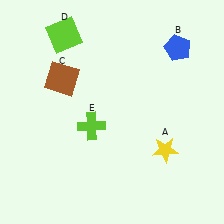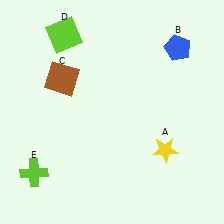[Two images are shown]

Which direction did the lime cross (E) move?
The lime cross (E) moved left.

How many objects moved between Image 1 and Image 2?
1 object moved between the two images.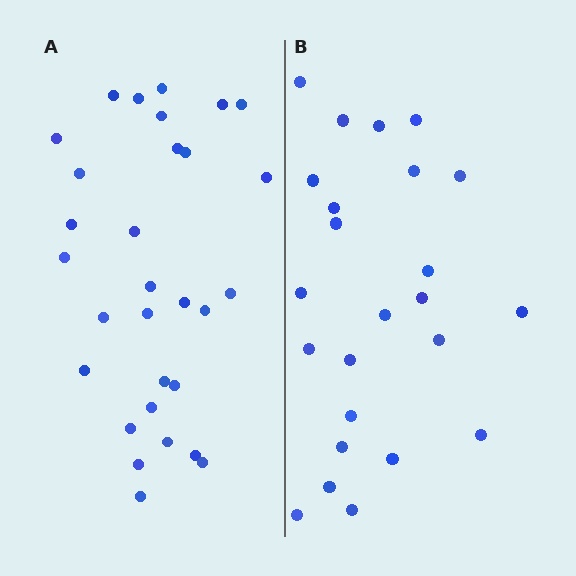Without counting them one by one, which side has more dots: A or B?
Region A (the left region) has more dots.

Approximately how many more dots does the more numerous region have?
Region A has about 6 more dots than region B.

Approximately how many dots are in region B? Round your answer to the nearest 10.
About 20 dots. (The exact count is 24, which rounds to 20.)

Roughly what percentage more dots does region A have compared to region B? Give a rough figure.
About 25% more.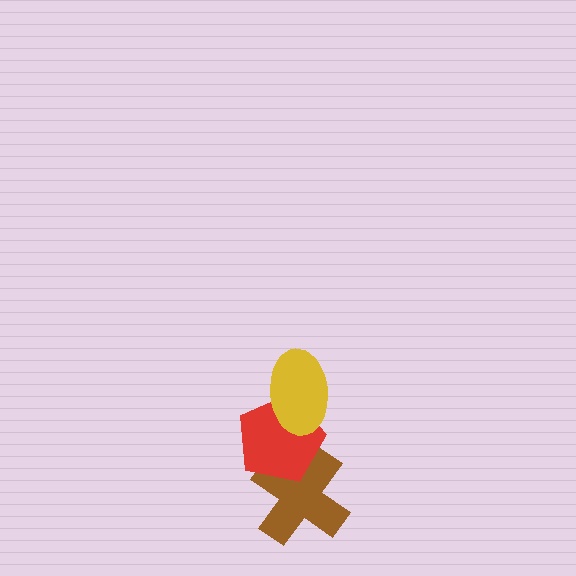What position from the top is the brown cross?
The brown cross is 3rd from the top.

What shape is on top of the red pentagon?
The yellow ellipse is on top of the red pentagon.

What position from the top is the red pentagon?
The red pentagon is 2nd from the top.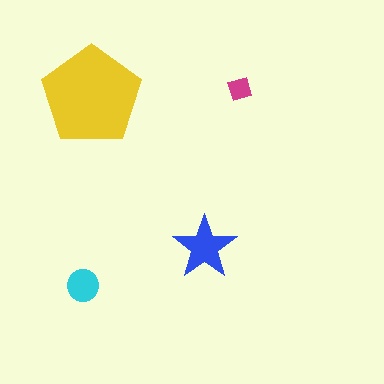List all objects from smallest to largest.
The magenta diamond, the cyan circle, the blue star, the yellow pentagon.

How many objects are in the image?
There are 4 objects in the image.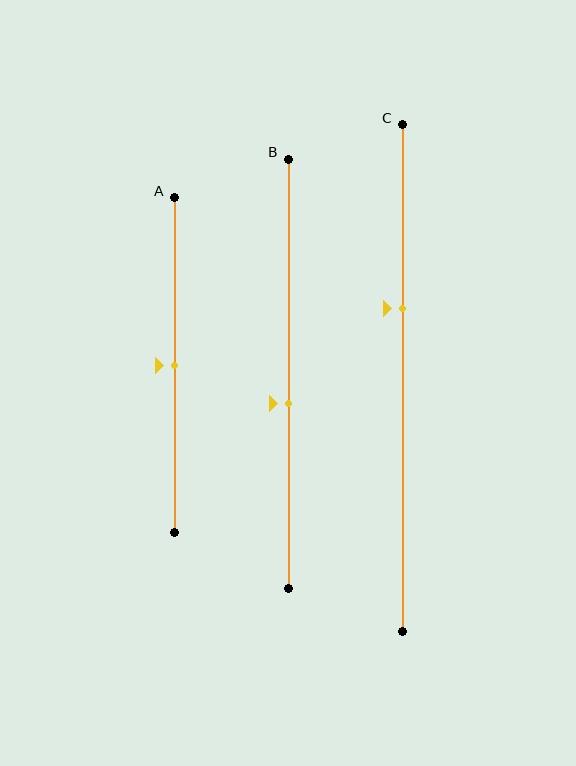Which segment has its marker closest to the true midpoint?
Segment A has its marker closest to the true midpoint.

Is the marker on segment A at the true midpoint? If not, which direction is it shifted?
Yes, the marker on segment A is at the true midpoint.